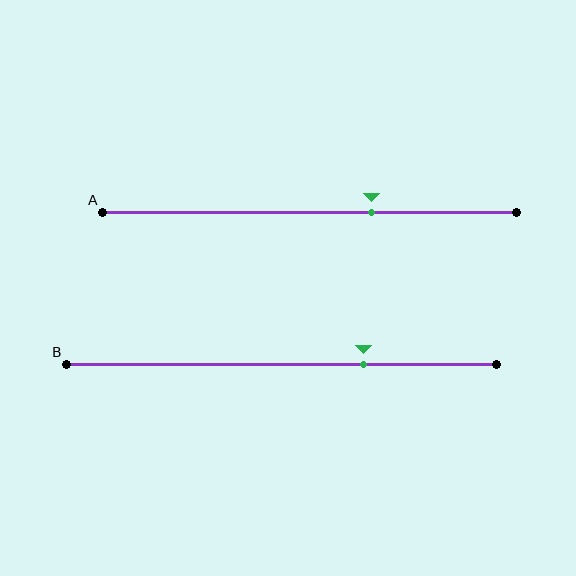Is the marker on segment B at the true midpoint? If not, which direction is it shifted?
No, the marker on segment B is shifted to the right by about 19% of the segment length.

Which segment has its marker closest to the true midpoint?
Segment A has its marker closest to the true midpoint.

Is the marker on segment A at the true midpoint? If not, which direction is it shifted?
No, the marker on segment A is shifted to the right by about 15% of the segment length.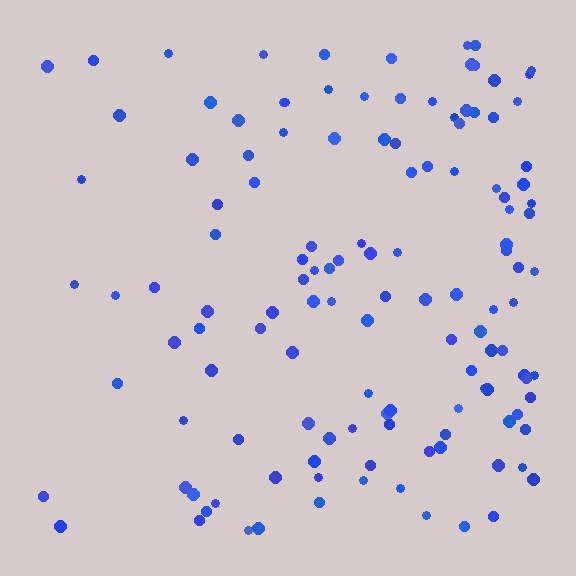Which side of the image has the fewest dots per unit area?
The left.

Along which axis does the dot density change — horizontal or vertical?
Horizontal.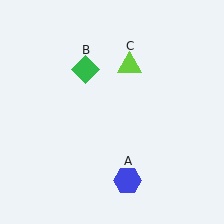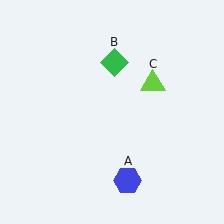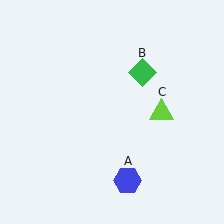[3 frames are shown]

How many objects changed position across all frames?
2 objects changed position: green diamond (object B), lime triangle (object C).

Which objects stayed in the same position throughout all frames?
Blue hexagon (object A) remained stationary.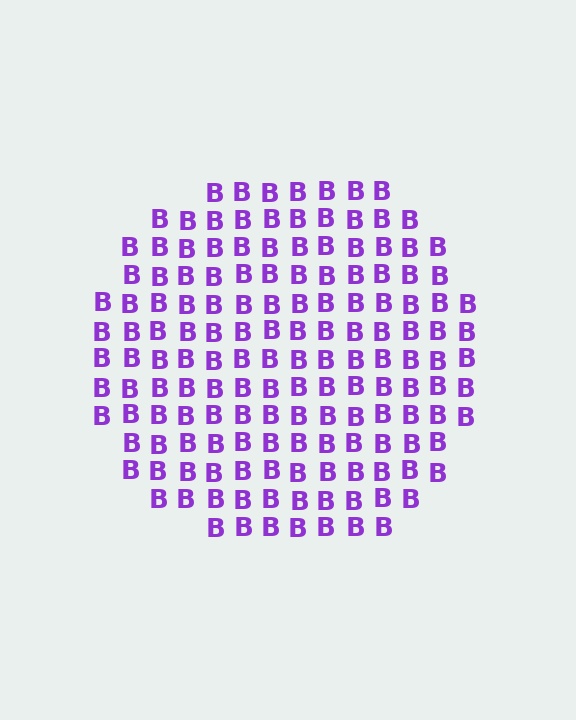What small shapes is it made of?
It is made of small letter B's.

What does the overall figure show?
The overall figure shows a circle.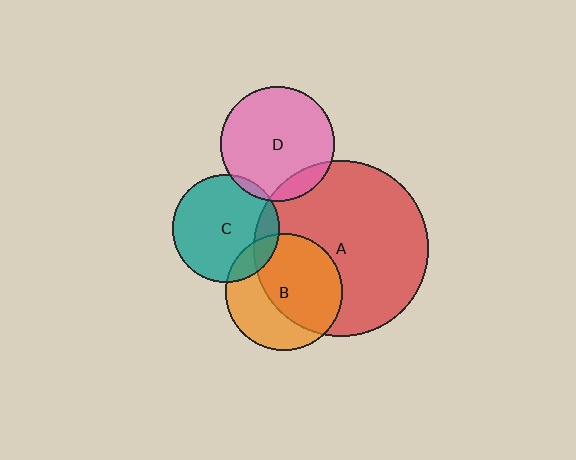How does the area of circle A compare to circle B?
Approximately 2.2 times.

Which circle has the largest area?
Circle A (red).